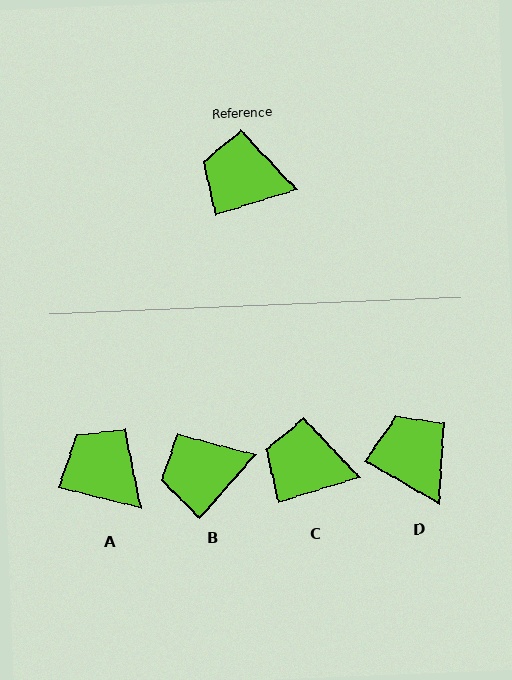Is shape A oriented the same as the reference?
No, it is off by about 32 degrees.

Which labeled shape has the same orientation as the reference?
C.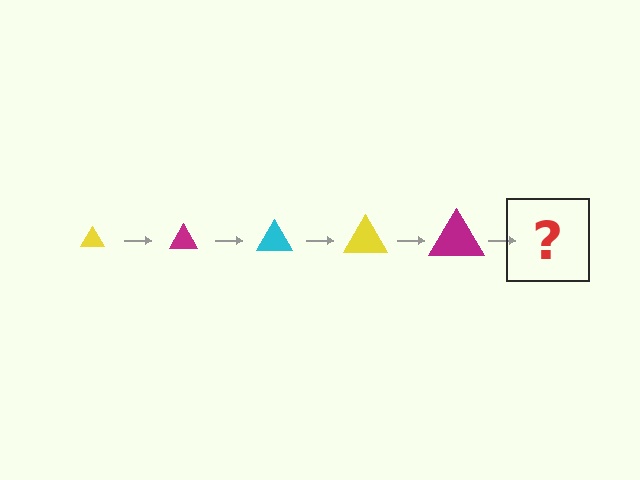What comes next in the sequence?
The next element should be a cyan triangle, larger than the previous one.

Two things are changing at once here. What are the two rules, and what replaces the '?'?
The two rules are that the triangle grows larger each step and the color cycles through yellow, magenta, and cyan. The '?' should be a cyan triangle, larger than the previous one.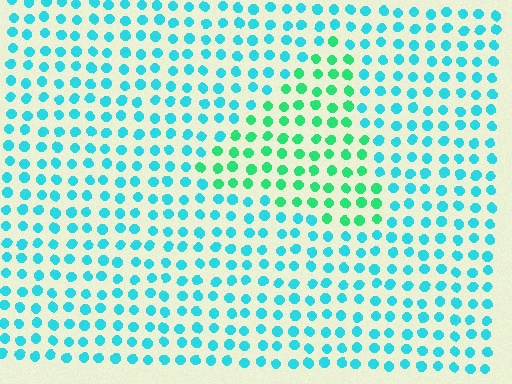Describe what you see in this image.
The image is filled with small cyan elements in a uniform arrangement. A triangle-shaped region is visible where the elements are tinted to a slightly different hue, forming a subtle color boundary.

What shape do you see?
I see a triangle.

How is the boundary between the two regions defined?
The boundary is defined purely by a slight shift in hue (about 39 degrees). Spacing, size, and orientation are identical on both sides.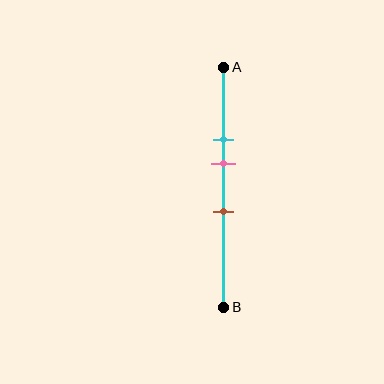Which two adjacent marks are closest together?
The cyan and pink marks are the closest adjacent pair.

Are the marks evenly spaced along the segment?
Yes, the marks are approximately evenly spaced.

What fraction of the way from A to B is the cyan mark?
The cyan mark is approximately 30% (0.3) of the way from A to B.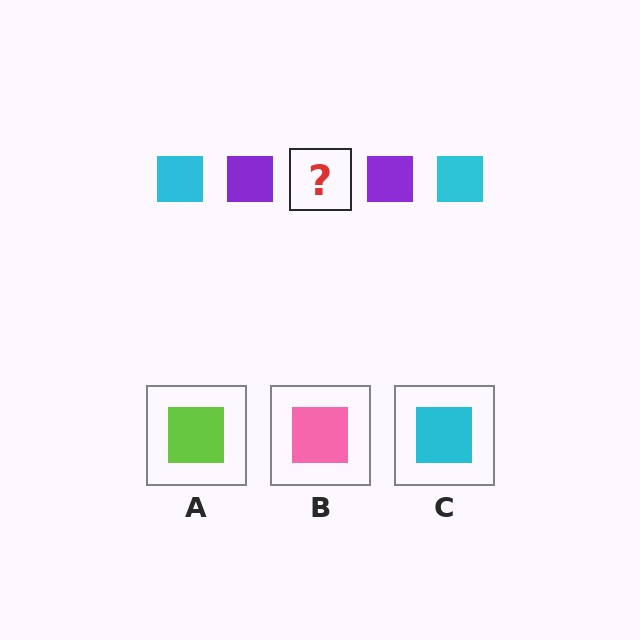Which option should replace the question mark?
Option C.